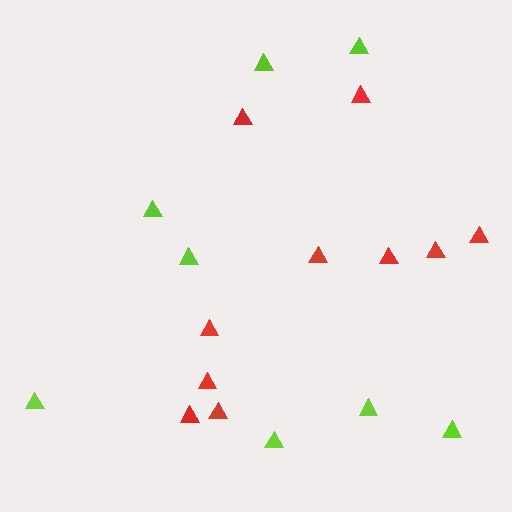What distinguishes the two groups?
There are 2 groups: one group of red triangles (10) and one group of lime triangles (8).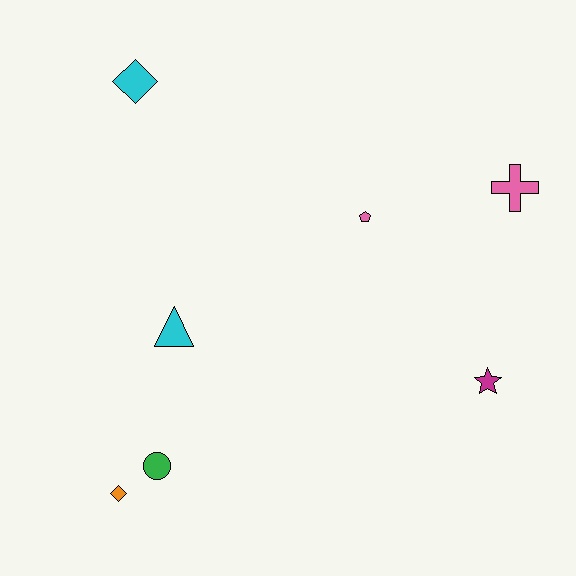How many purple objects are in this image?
There are no purple objects.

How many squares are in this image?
There are no squares.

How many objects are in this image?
There are 7 objects.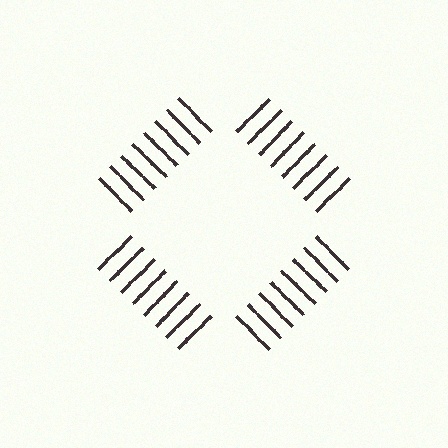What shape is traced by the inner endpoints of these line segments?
An illusory square — the line segments terminate on its edges but no continuous stroke is drawn.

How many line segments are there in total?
32 — 8 along each of the 4 edges.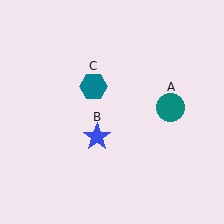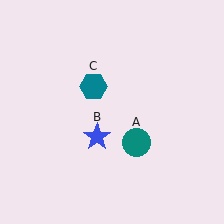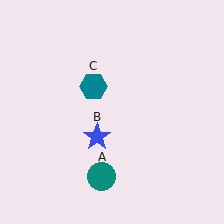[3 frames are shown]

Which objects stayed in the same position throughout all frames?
Blue star (object B) and teal hexagon (object C) remained stationary.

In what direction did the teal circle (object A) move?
The teal circle (object A) moved down and to the left.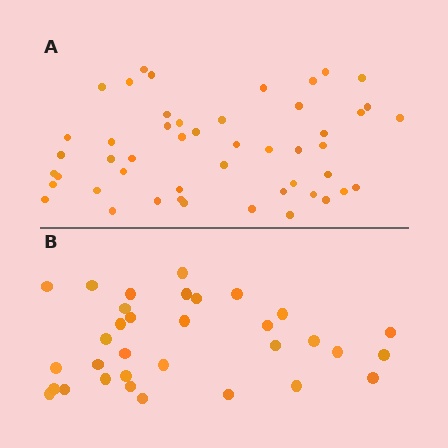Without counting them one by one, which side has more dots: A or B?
Region A (the top region) has more dots.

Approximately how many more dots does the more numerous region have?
Region A has approximately 15 more dots than region B.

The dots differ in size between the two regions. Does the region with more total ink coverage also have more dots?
No. Region B has more total ink coverage because its dots are larger, but region A actually contains more individual dots. Total area can be misleading — the number of items is what matters here.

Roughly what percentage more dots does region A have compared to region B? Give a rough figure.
About 50% more.